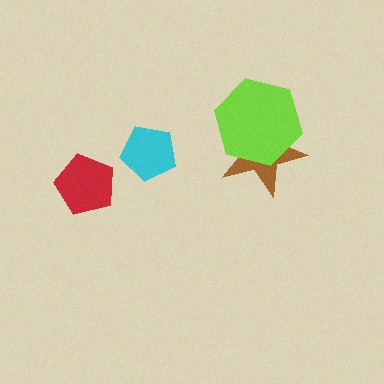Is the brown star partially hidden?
Yes, it is partially covered by another shape.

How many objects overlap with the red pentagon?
0 objects overlap with the red pentagon.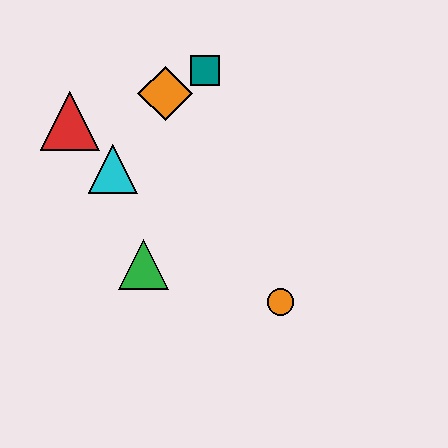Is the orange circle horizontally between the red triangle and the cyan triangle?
No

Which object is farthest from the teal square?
The orange circle is farthest from the teal square.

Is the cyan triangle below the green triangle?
No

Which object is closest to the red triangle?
The cyan triangle is closest to the red triangle.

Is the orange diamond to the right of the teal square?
No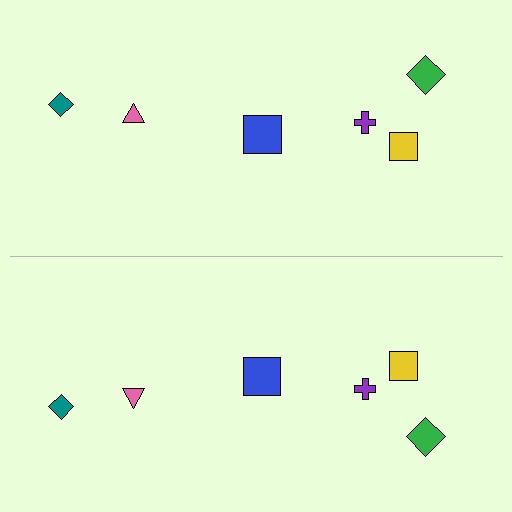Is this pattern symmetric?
Yes, this pattern has bilateral (reflection) symmetry.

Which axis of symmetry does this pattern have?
The pattern has a horizontal axis of symmetry running through the center of the image.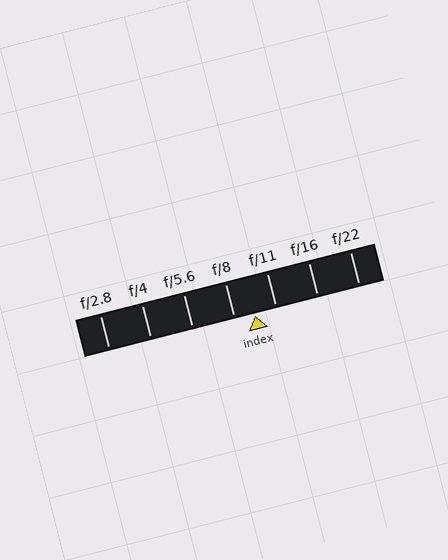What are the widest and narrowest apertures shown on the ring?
The widest aperture shown is f/2.8 and the narrowest is f/22.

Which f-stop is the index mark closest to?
The index mark is closest to f/8.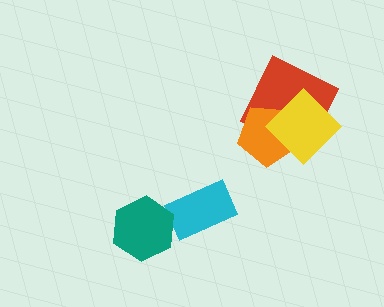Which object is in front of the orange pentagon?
The yellow diamond is in front of the orange pentagon.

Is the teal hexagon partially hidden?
No, no other shape covers it.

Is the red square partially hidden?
Yes, it is partially covered by another shape.